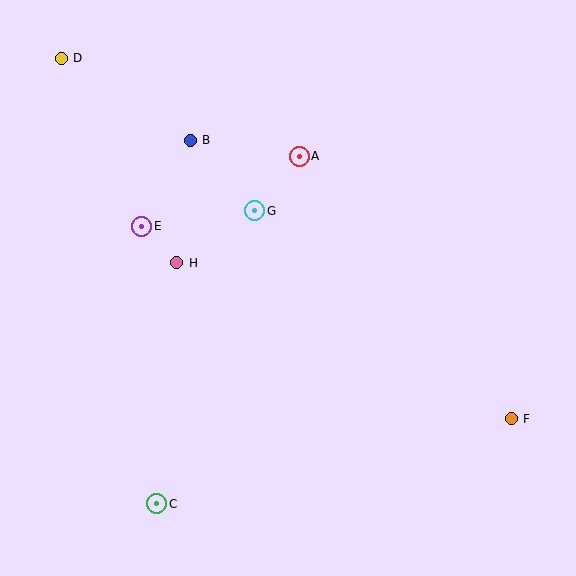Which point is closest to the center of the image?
Point G at (255, 211) is closest to the center.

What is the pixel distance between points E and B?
The distance between E and B is 99 pixels.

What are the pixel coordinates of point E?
Point E is at (142, 226).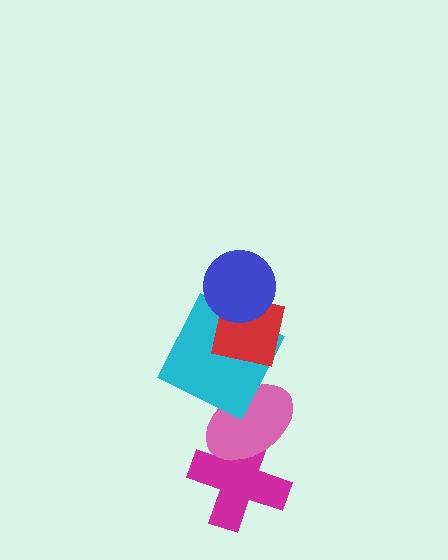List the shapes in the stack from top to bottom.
From top to bottom: the blue circle, the red square, the cyan square, the pink ellipse, the magenta cross.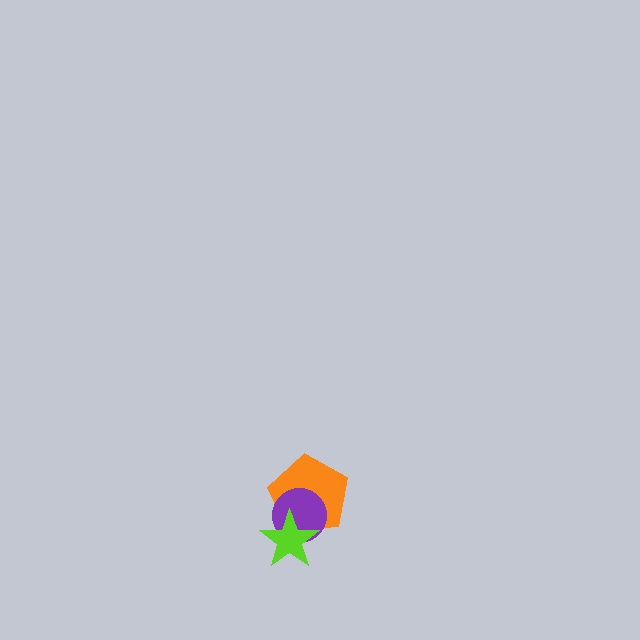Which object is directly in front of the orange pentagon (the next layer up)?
The purple circle is directly in front of the orange pentagon.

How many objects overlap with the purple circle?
2 objects overlap with the purple circle.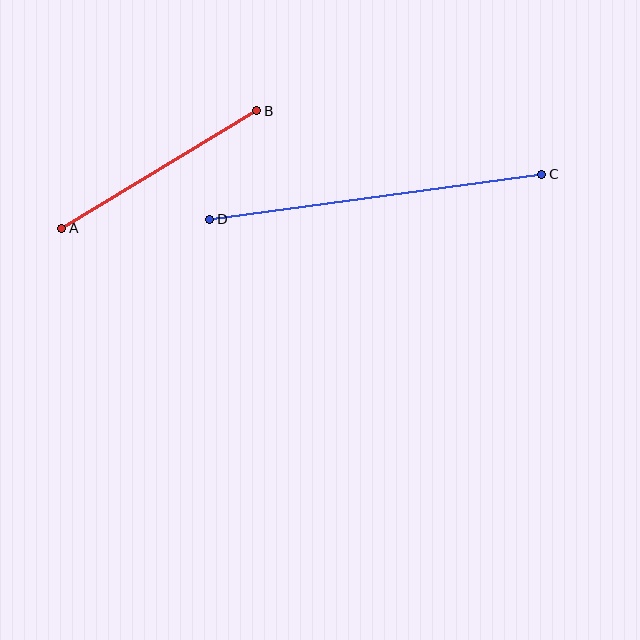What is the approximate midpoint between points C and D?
The midpoint is at approximately (376, 197) pixels.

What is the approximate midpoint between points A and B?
The midpoint is at approximately (159, 169) pixels.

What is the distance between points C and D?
The distance is approximately 335 pixels.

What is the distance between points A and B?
The distance is approximately 228 pixels.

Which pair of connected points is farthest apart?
Points C and D are farthest apart.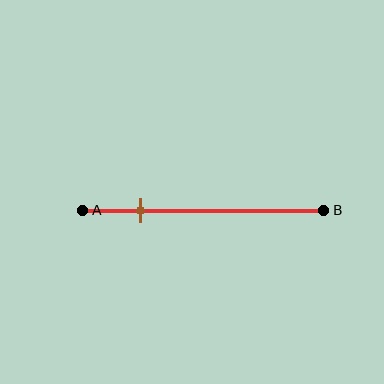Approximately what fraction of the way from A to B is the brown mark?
The brown mark is approximately 25% of the way from A to B.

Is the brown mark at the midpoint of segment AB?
No, the mark is at about 25% from A, not at the 50% midpoint.